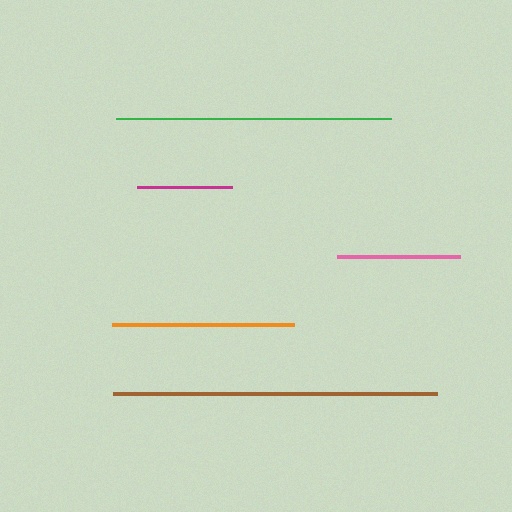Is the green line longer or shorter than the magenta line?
The green line is longer than the magenta line.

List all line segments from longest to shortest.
From longest to shortest: brown, green, orange, pink, magenta.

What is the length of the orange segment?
The orange segment is approximately 181 pixels long.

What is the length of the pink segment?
The pink segment is approximately 123 pixels long.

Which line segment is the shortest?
The magenta line is the shortest at approximately 95 pixels.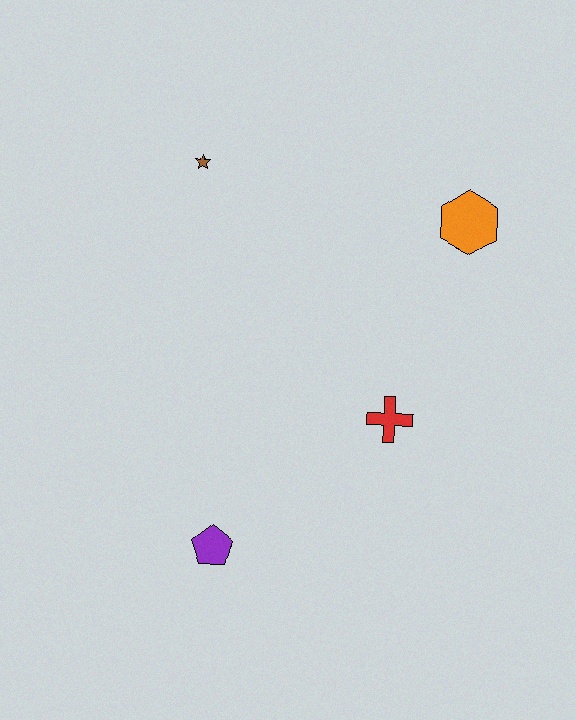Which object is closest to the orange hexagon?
The red cross is closest to the orange hexagon.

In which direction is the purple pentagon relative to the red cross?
The purple pentagon is to the left of the red cross.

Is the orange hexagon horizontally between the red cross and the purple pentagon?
No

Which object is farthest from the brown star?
The purple pentagon is farthest from the brown star.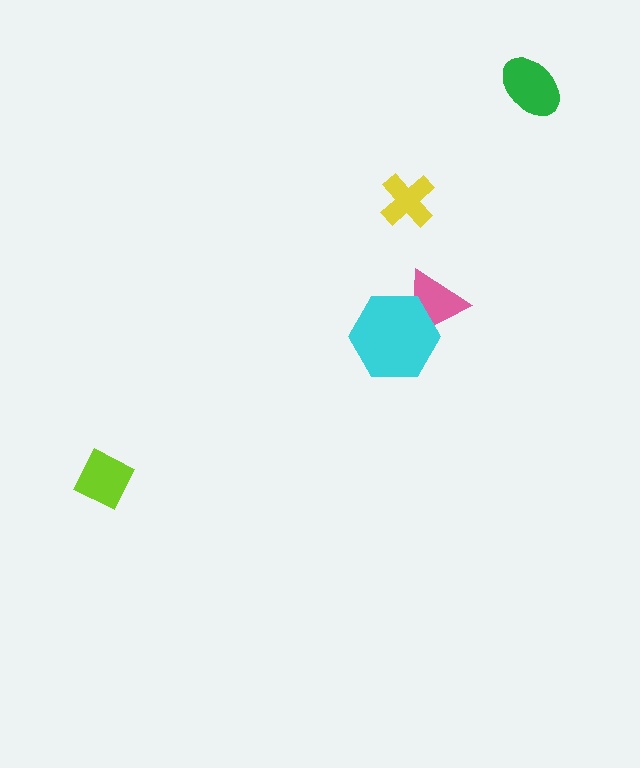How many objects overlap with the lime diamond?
0 objects overlap with the lime diamond.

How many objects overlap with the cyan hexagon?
1 object overlaps with the cyan hexagon.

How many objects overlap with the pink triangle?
1 object overlaps with the pink triangle.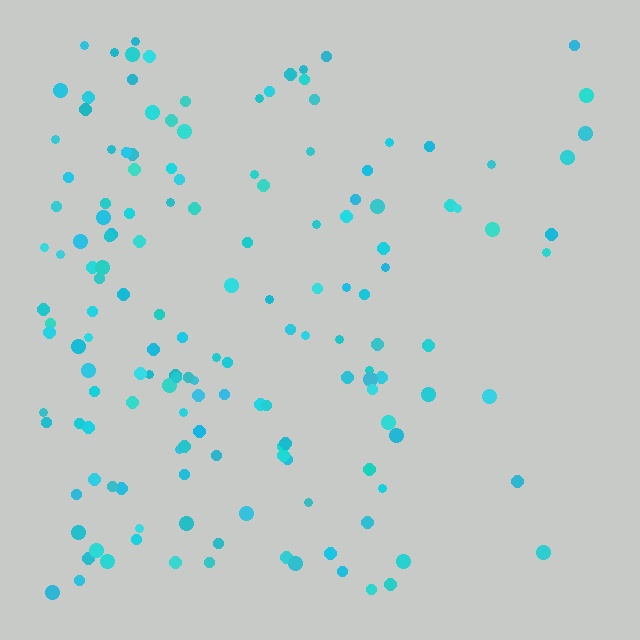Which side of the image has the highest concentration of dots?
The left.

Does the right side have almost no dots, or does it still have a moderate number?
Still a moderate number, just noticeably fewer than the left.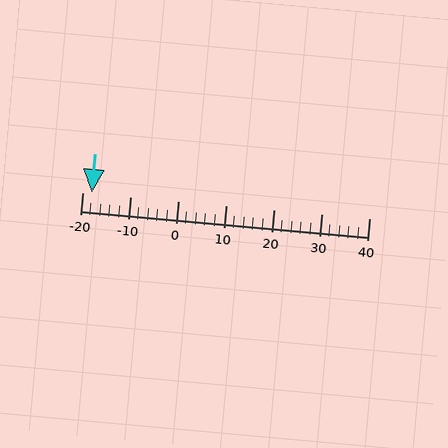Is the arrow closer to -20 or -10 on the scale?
The arrow is closer to -20.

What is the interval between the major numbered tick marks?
The major tick marks are spaced 10 units apart.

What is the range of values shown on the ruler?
The ruler shows values from -20 to 40.